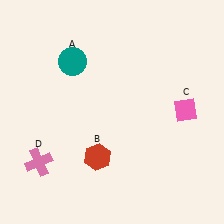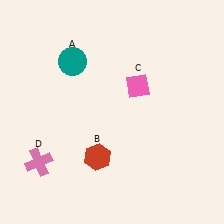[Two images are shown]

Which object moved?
The pink diamond (C) moved left.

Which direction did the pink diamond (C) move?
The pink diamond (C) moved left.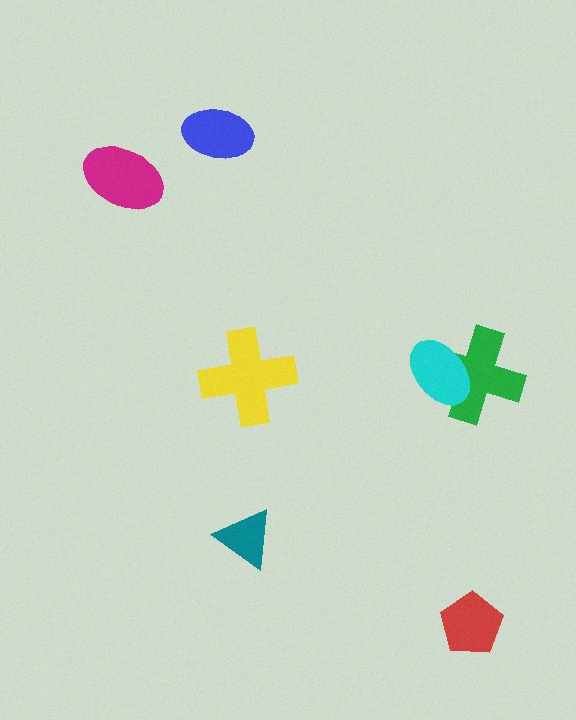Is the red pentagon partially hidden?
No, no other shape covers it.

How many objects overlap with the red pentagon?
0 objects overlap with the red pentagon.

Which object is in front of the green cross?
The cyan ellipse is in front of the green cross.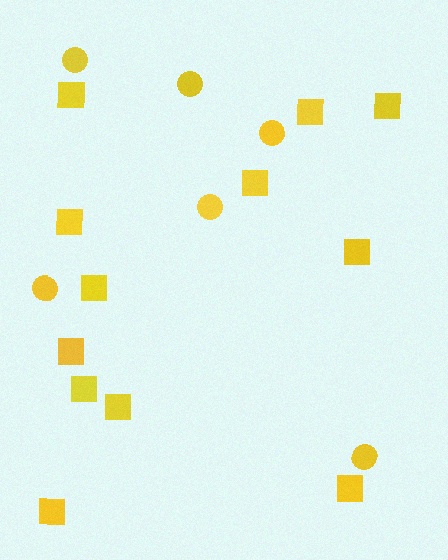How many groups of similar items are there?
There are 2 groups: one group of circles (6) and one group of squares (12).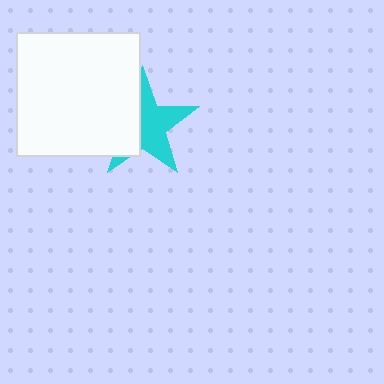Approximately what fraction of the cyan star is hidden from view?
Roughly 44% of the cyan star is hidden behind the white square.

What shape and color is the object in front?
The object in front is a white square.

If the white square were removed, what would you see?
You would see the complete cyan star.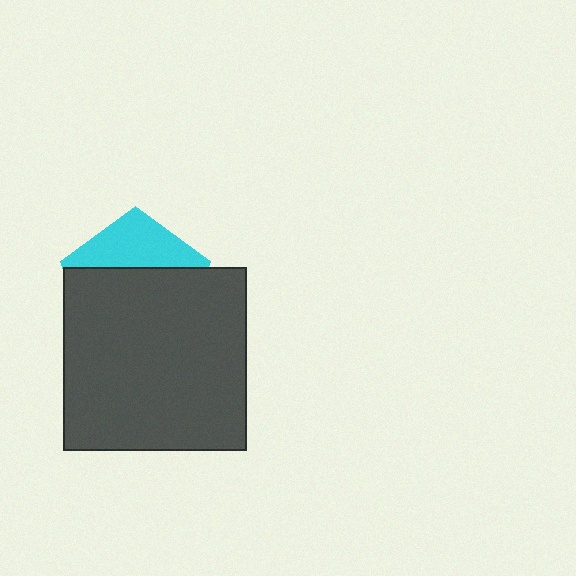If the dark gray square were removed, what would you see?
You would see the complete cyan pentagon.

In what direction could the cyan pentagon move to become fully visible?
The cyan pentagon could move up. That would shift it out from behind the dark gray square entirely.